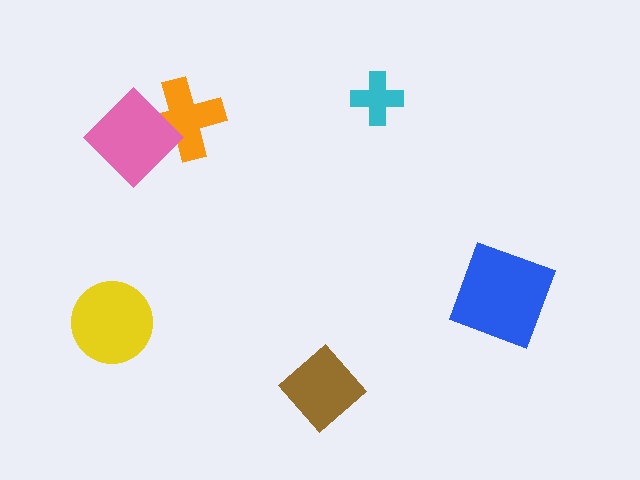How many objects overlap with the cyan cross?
0 objects overlap with the cyan cross.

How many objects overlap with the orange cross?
1 object overlaps with the orange cross.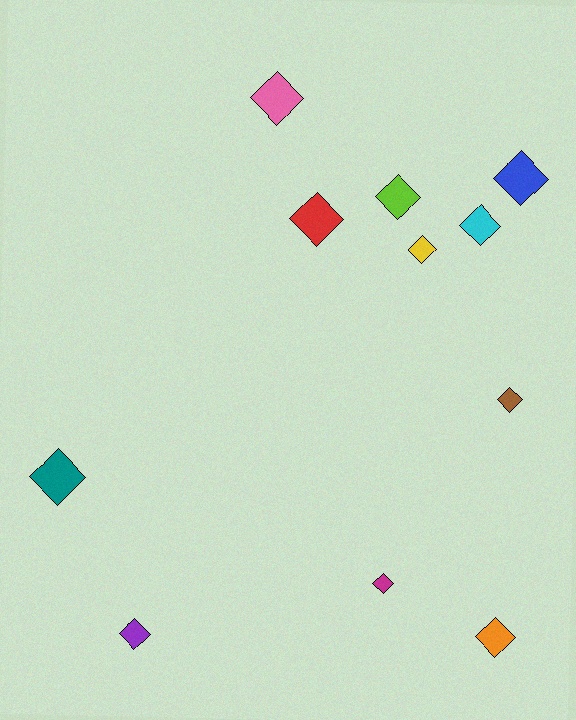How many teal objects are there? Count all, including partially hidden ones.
There is 1 teal object.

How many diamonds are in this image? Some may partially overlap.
There are 11 diamonds.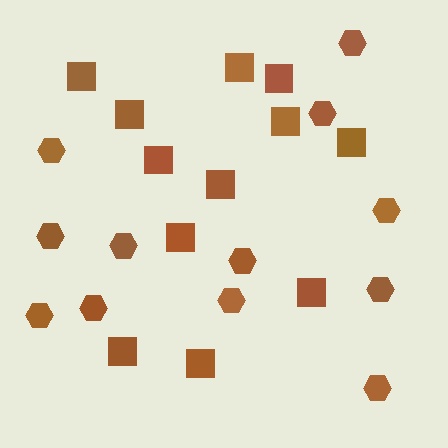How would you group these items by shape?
There are 2 groups: one group of squares (12) and one group of hexagons (12).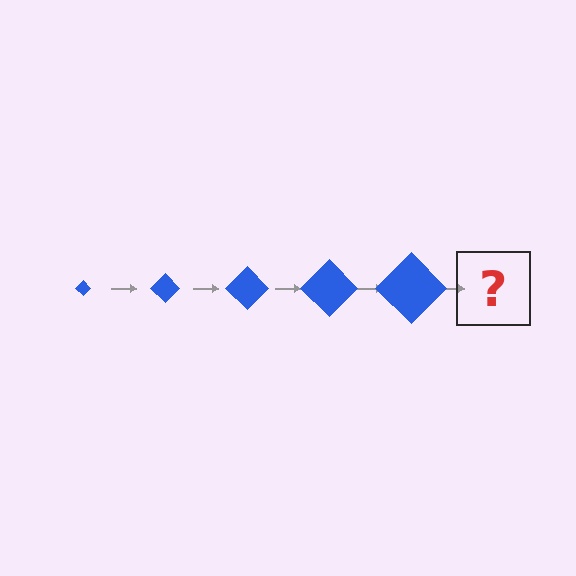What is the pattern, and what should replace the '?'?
The pattern is that the diamond gets progressively larger each step. The '?' should be a blue diamond, larger than the previous one.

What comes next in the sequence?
The next element should be a blue diamond, larger than the previous one.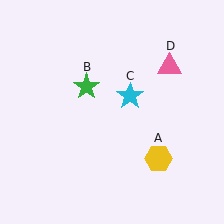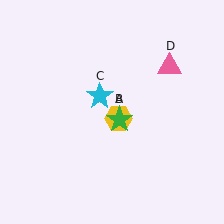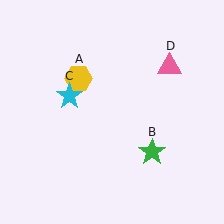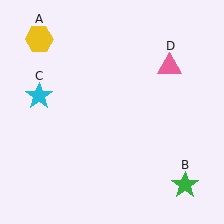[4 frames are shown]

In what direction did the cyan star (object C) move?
The cyan star (object C) moved left.